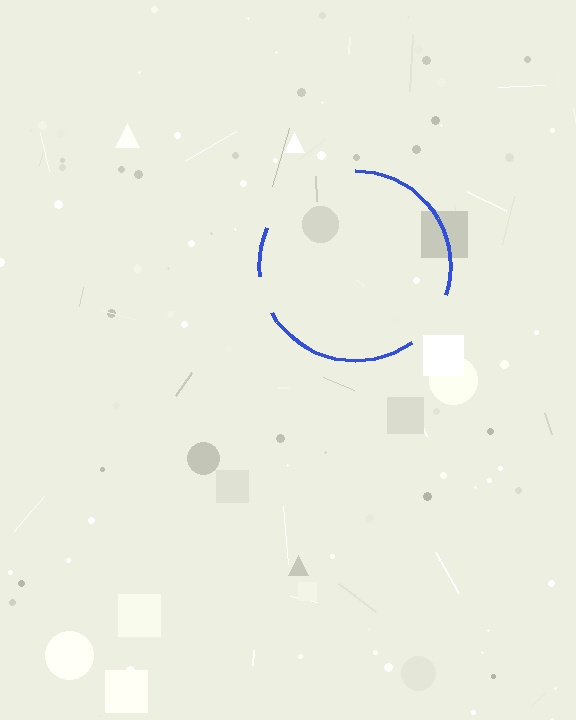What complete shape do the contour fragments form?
The contour fragments form a circle.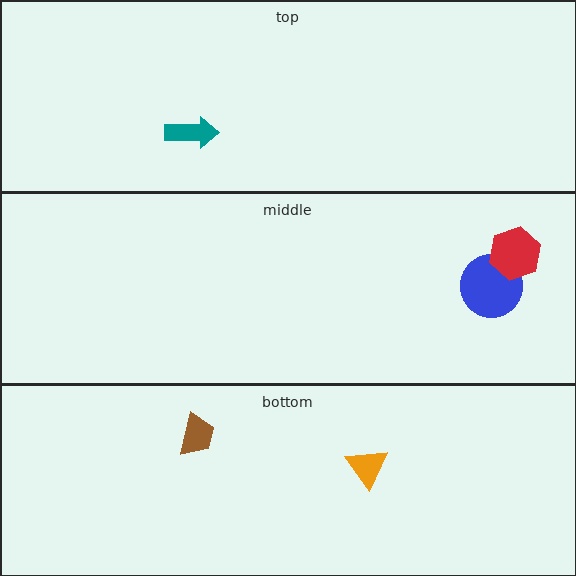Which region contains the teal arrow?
The top region.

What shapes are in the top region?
The teal arrow.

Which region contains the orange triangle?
The bottom region.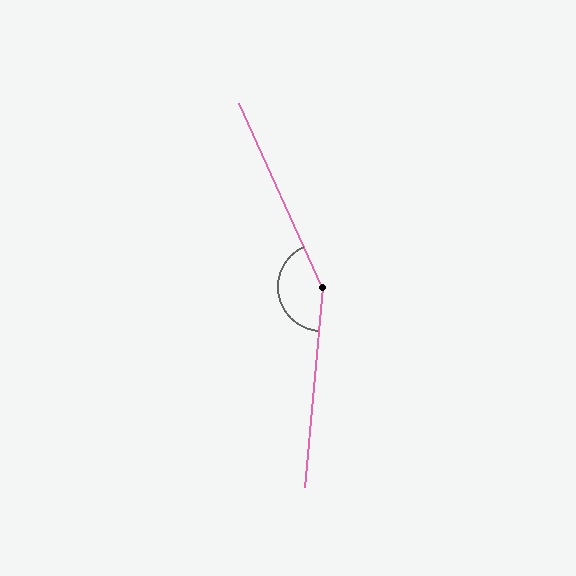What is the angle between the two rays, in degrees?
Approximately 151 degrees.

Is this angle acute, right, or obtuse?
It is obtuse.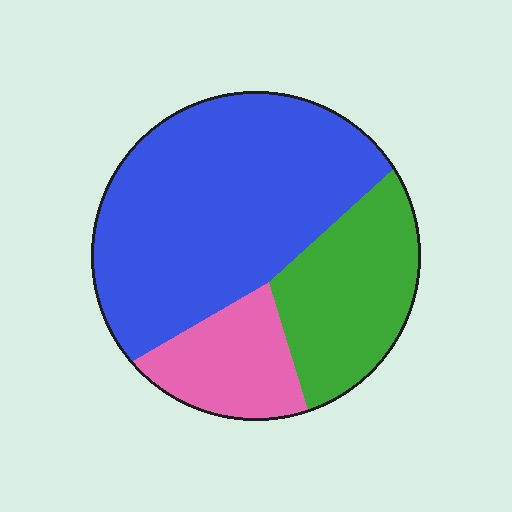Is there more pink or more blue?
Blue.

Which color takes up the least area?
Pink, at roughly 15%.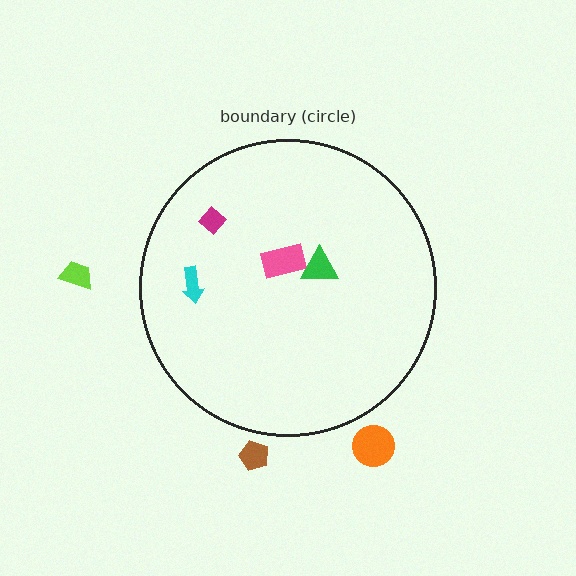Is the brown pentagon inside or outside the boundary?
Outside.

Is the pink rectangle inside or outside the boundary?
Inside.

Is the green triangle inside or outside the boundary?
Inside.